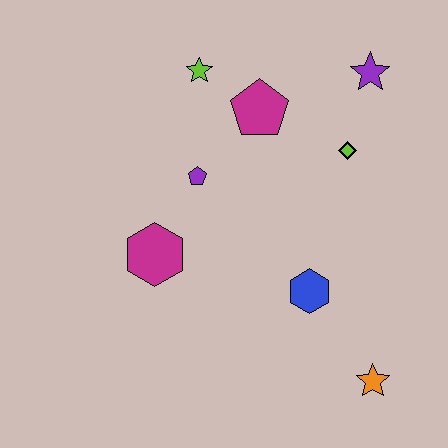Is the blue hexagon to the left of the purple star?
Yes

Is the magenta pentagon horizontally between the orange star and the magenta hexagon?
Yes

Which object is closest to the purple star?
The lime diamond is closest to the purple star.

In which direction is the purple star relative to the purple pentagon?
The purple star is to the right of the purple pentagon.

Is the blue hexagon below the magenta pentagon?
Yes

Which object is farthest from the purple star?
The orange star is farthest from the purple star.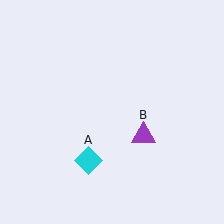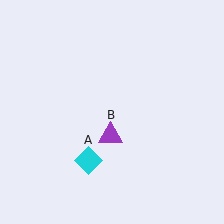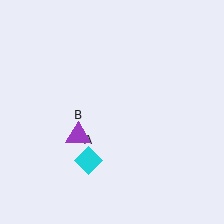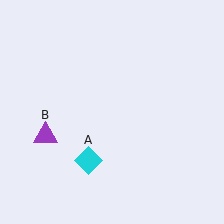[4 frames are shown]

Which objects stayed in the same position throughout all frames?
Cyan diamond (object A) remained stationary.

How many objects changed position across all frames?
1 object changed position: purple triangle (object B).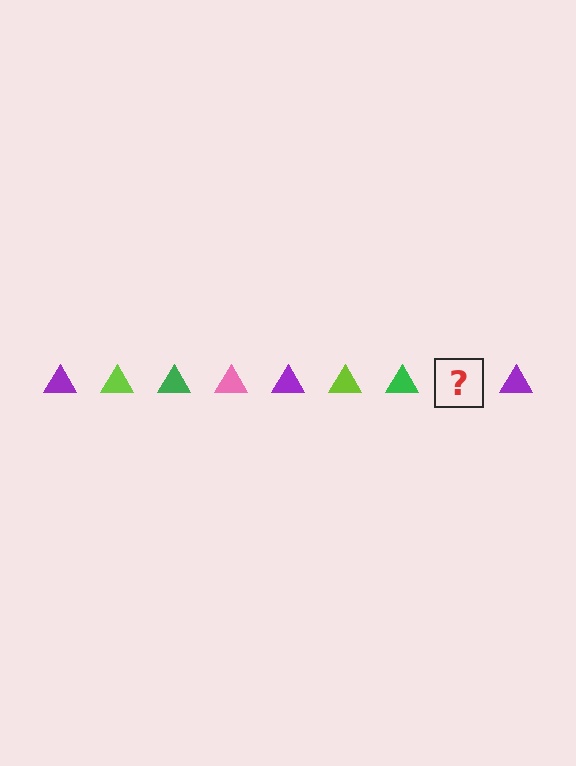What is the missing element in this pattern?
The missing element is a pink triangle.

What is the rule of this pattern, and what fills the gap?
The rule is that the pattern cycles through purple, lime, green, pink triangles. The gap should be filled with a pink triangle.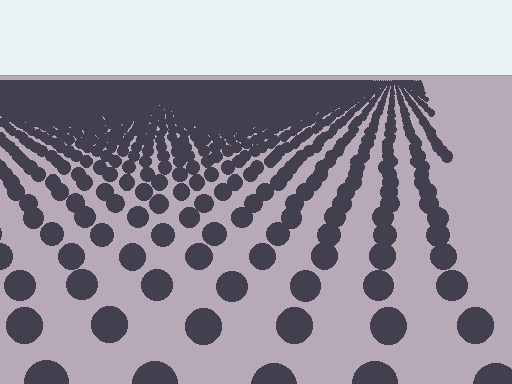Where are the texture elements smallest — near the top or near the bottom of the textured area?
Near the top.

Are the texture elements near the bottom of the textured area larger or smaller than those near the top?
Larger. Near the bottom, elements are closer to the viewer and appear at a bigger on-screen size.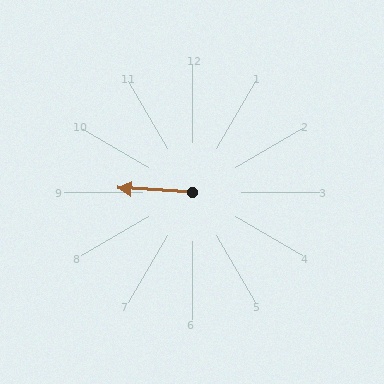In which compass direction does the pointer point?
West.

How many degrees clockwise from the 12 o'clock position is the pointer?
Approximately 273 degrees.